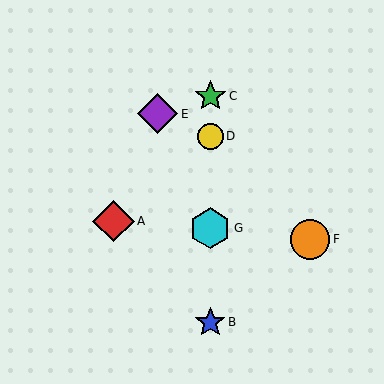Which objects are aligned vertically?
Objects B, C, D, G are aligned vertically.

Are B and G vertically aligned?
Yes, both are at x≈210.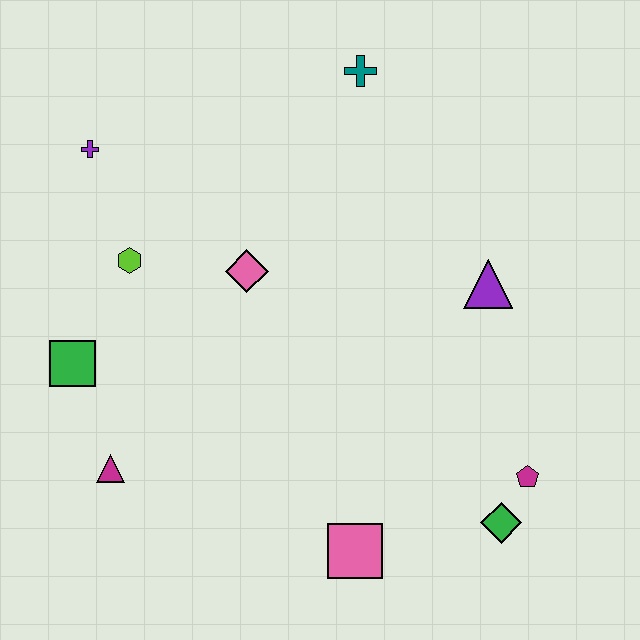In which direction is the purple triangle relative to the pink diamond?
The purple triangle is to the right of the pink diamond.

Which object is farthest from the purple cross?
The green diamond is farthest from the purple cross.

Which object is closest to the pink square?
The green diamond is closest to the pink square.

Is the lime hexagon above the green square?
Yes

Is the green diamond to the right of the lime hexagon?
Yes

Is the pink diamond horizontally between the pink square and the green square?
Yes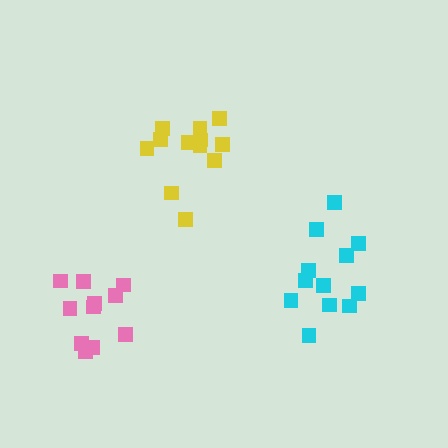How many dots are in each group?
Group 1: 12 dots, Group 2: 12 dots, Group 3: 11 dots (35 total).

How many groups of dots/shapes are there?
There are 3 groups.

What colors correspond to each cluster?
The clusters are colored: cyan, yellow, pink.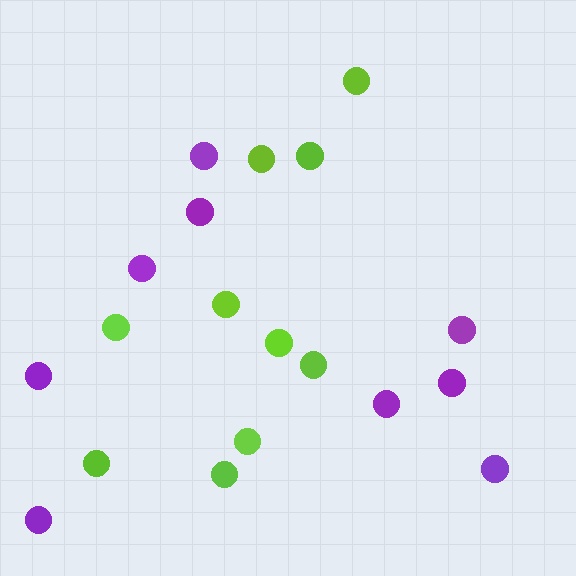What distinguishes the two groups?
There are 2 groups: one group of lime circles (10) and one group of purple circles (9).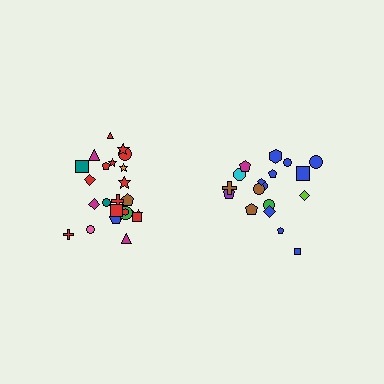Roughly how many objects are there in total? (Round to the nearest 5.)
Roughly 45 objects in total.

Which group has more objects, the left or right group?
The left group.